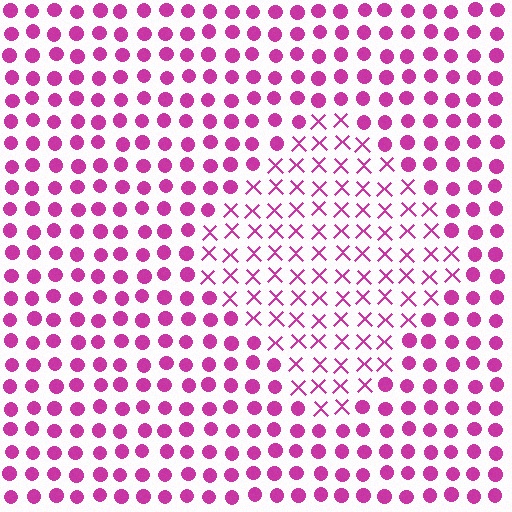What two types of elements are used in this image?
The image uses X marks inside the diamond region and circles outside it.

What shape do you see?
I see a diamond.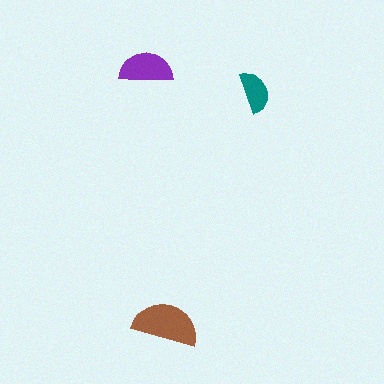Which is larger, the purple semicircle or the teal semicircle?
The purple one.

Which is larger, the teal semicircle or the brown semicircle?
The brown one.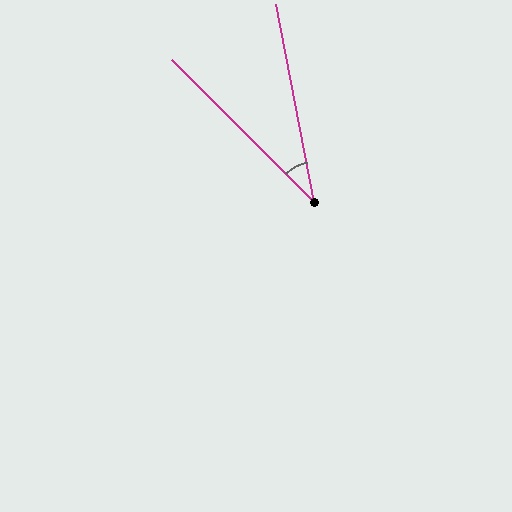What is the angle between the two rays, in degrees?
Approximately 34 degrees.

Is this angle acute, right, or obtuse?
It is acute.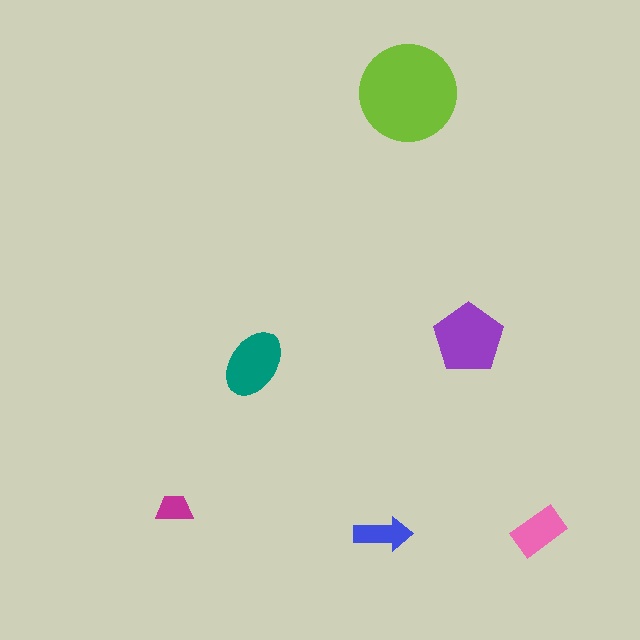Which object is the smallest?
The magenta trapezoid.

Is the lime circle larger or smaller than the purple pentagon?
Larger.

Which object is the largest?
The lime circle.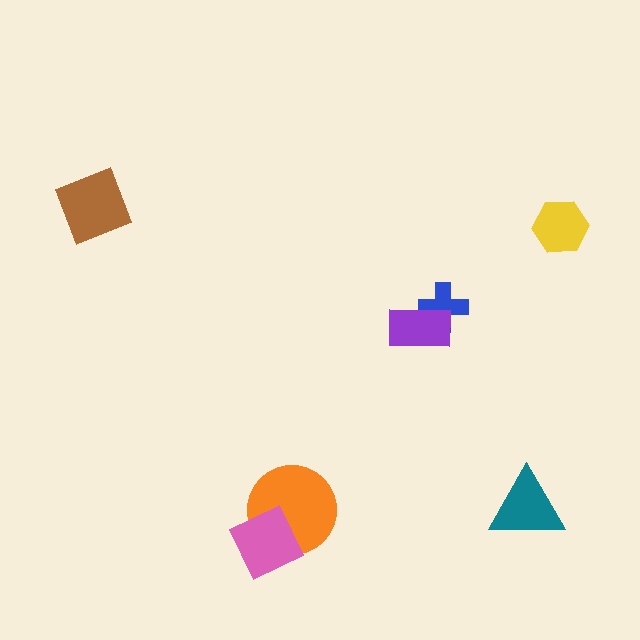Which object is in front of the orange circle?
The pink diamond is in front of the orange circle.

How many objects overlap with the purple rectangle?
1 object overlaps with the purple rectangle.